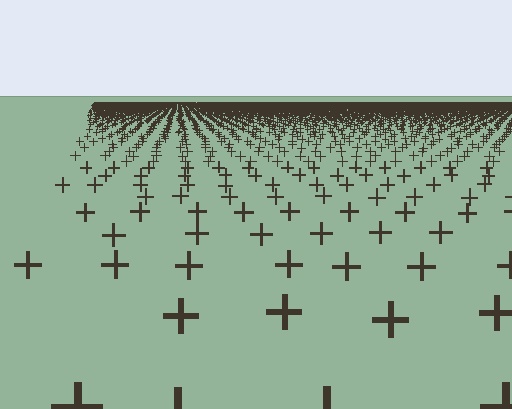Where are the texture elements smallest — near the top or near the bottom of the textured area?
Near the top.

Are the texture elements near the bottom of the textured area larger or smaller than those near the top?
Larger. Near the bottom, elements are closer to the viewer and appear at a bigger on-screen size.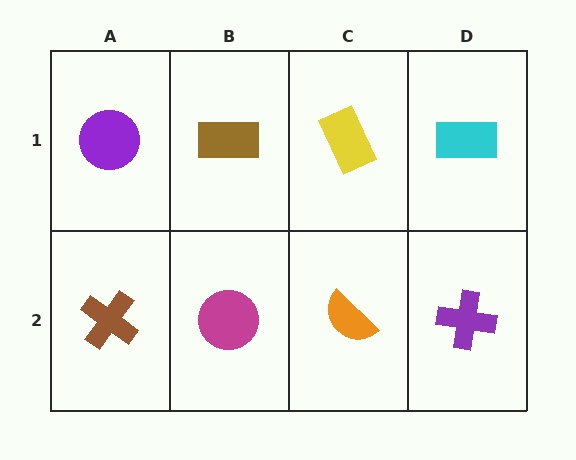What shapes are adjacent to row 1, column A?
A brown cross (row 2, column A), a brown rectangle (row 1, column B).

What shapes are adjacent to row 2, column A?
A purple circle (row 1, column A), a magenta circle (row 2, column B).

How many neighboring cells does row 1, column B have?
3.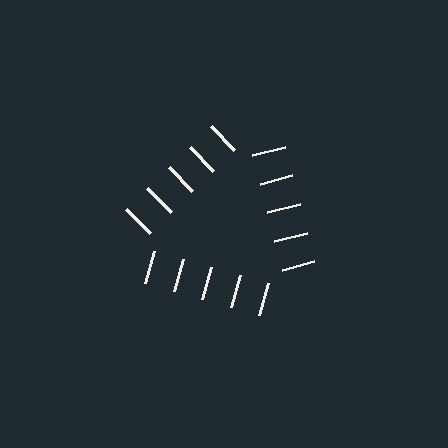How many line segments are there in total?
15 — 5 along each of the 3 edges.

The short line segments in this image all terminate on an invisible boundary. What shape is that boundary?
An illusory triangle — the line segments terminate on its edges but no continuous stroke is drawn.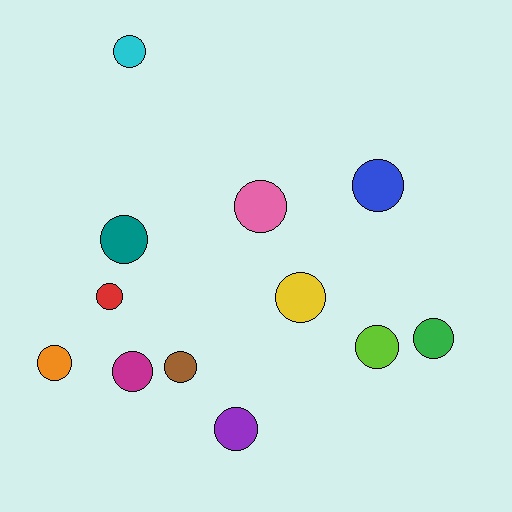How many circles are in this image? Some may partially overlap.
There are 12 circles.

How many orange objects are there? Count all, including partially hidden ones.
There is 1 orange object.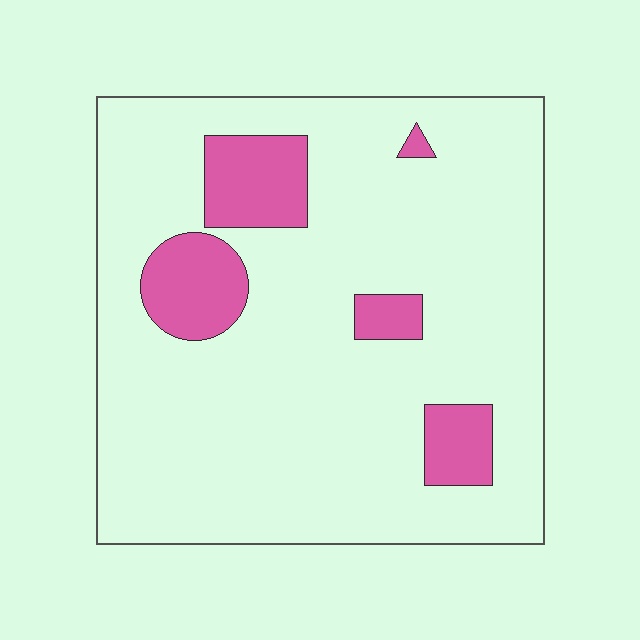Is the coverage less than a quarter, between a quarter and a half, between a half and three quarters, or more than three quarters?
Less than a quarter.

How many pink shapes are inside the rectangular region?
5.